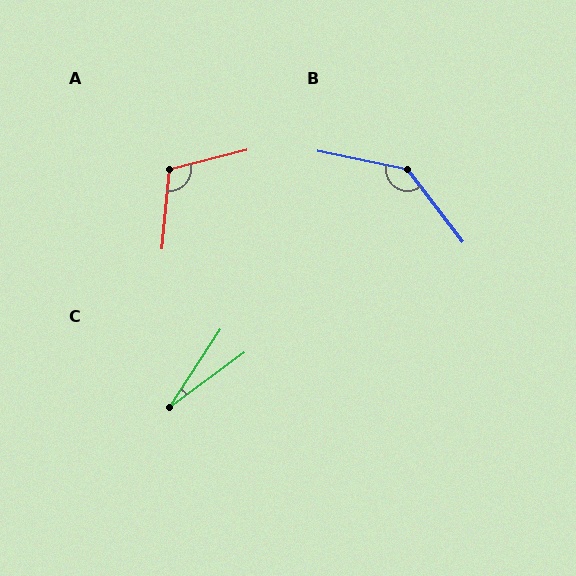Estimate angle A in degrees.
Approximately 110 degrees.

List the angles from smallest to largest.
C (20°), A (110°), B (139°).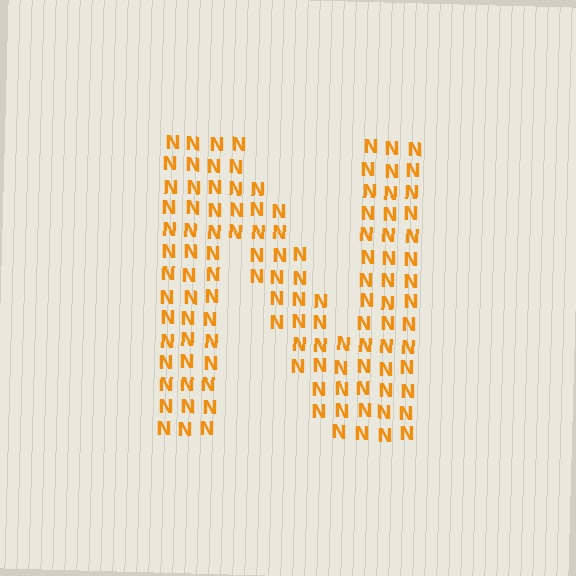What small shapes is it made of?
It is made of small letter N's.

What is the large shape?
The large shape is the letter N.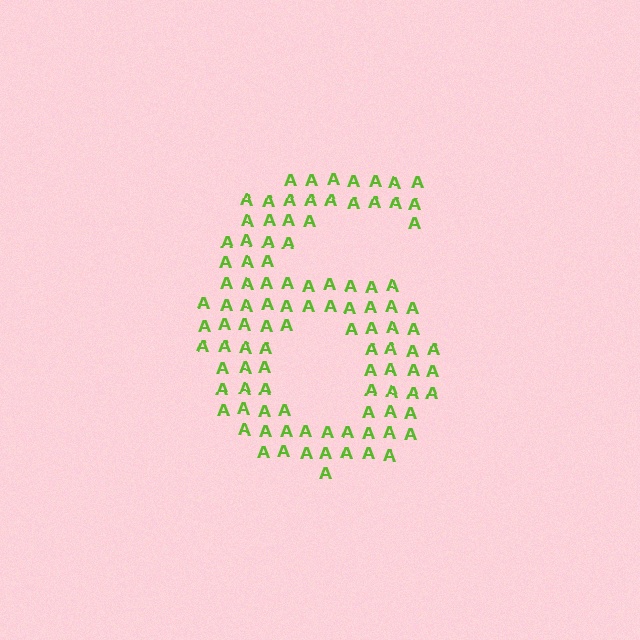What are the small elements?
The small elements are letter A's.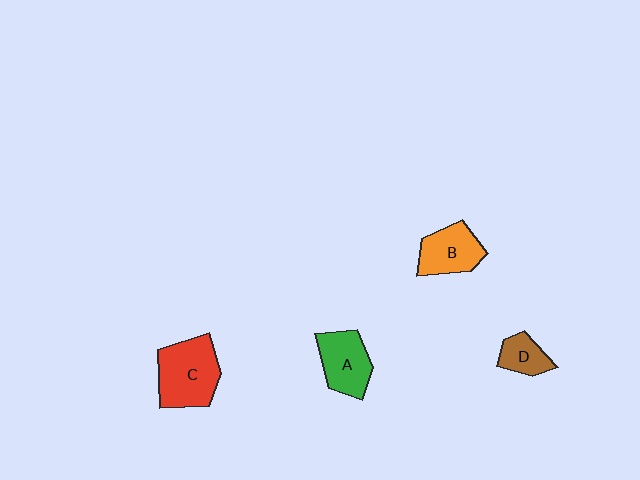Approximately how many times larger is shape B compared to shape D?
Approximately 1.6 times.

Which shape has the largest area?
Shape C (red).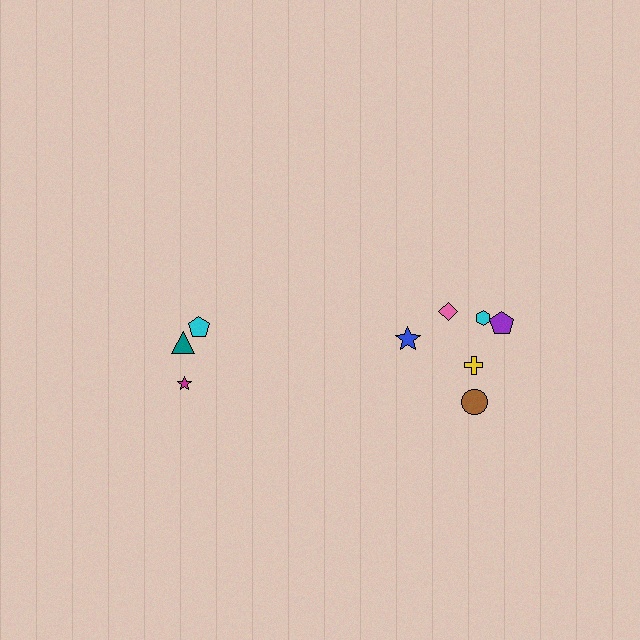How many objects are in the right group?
There are 6 objects.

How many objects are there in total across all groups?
There are 9 objects.